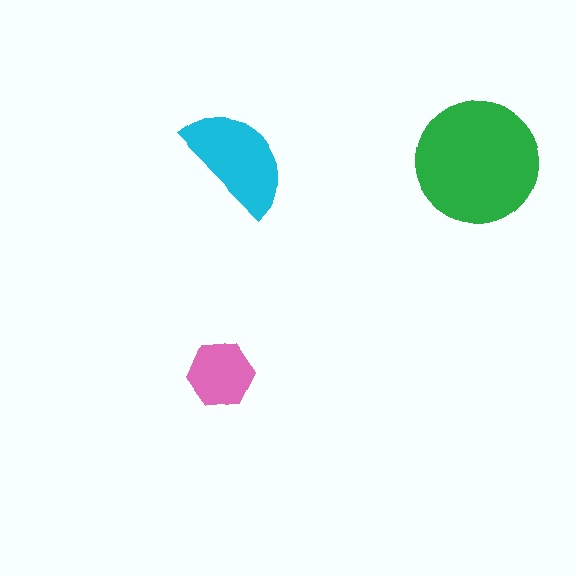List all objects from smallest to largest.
The pink hexagon, the cyan semicircle, the green circle.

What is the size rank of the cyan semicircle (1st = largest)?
2nd.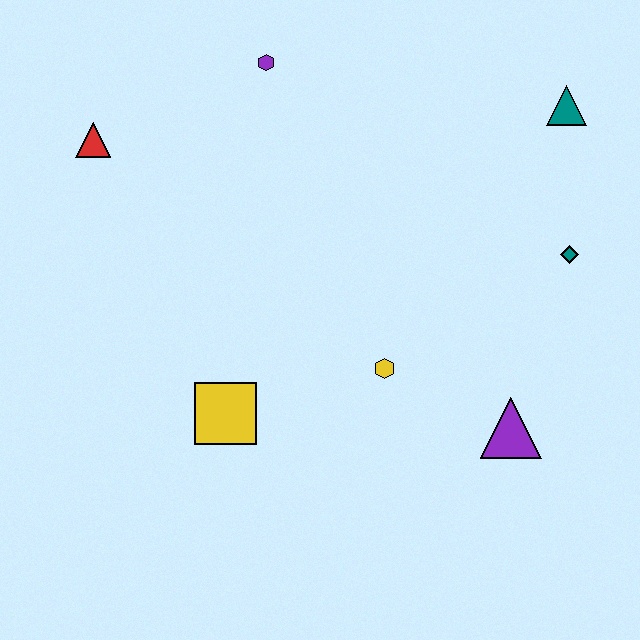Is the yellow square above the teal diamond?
No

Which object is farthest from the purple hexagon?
The purple triangle is farthest from the purple hexagon.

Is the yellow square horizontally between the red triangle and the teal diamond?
Yes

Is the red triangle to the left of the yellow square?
Yes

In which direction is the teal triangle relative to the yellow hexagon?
The teal triangle is above the yellow hexagon.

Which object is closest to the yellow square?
The yellow hexagon is closest to the yellow square.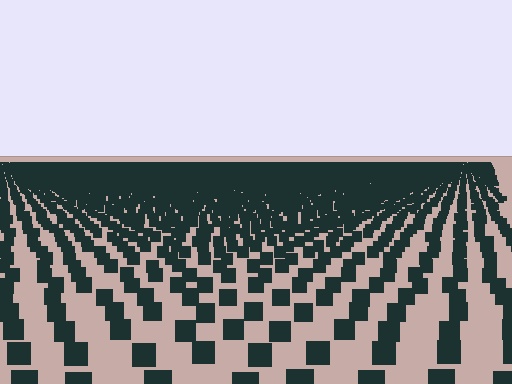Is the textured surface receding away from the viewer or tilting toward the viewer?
The surface is receding away from the viewer. Texture elements get smaller and denser toward the top.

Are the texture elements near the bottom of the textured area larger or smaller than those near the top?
Larger. Near the bottom, elements are closer to the viewer and appear at a bigger on-screen size.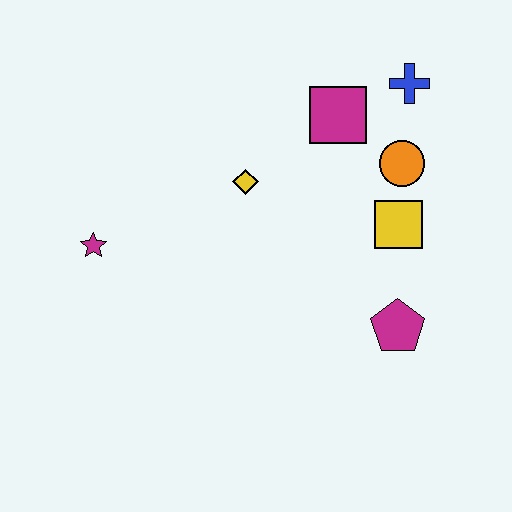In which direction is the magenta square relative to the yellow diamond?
The magenta square is to the right of the yellow diamond.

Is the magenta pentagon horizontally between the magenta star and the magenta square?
No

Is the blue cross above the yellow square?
Yes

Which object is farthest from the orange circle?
The magenta star is farthest from the orange circle.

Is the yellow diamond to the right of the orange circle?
No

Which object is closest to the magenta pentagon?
The yellow square is closest to the magenta pentagon.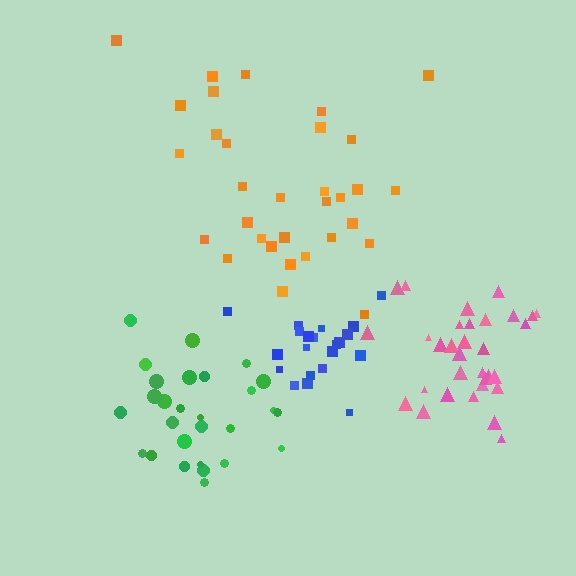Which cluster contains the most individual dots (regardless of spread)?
Pink (34).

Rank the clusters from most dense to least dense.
pink, green, blue, orange.